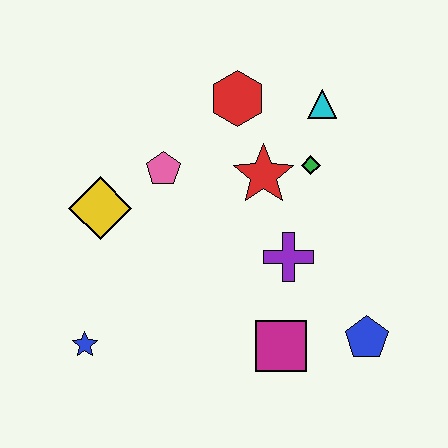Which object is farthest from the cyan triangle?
The blue star is farthest from the cyan triangle.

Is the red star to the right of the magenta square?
No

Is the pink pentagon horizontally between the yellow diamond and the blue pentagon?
Yes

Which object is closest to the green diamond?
The red star is closest to the green diamond.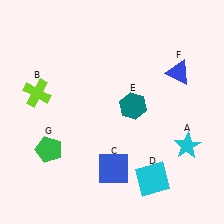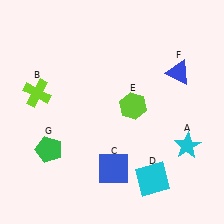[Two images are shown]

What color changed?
The hexagon (E) changed from teal in Image 1 to lime in Image 2.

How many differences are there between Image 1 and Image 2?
There is 1 difference between the two images.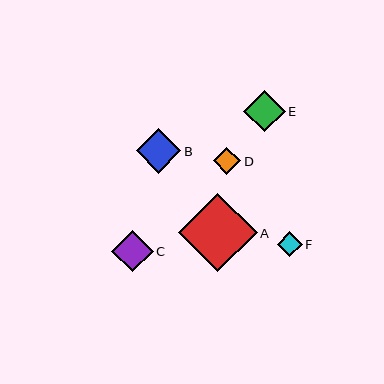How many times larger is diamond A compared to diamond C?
Diamond A is approximately 1.9 times the size of diamond C.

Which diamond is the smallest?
Diamond F is the smallest with a size of approximately 25 pixels.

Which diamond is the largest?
Diamond A is the largest with a size of approximately 79 pixels.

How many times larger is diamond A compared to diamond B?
Diamond A is approximately 1.8 times the size of diamond B.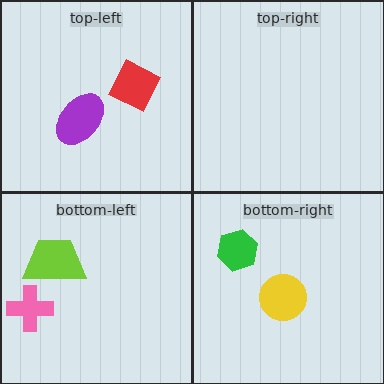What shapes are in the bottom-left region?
The pink cross, the lime trapezoid.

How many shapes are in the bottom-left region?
2.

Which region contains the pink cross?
The bottom-left region.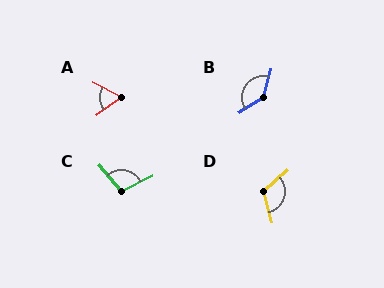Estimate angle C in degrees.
Approximately 104 degrees.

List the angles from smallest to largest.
A (63°), C (104°), D (117°), B (138°).